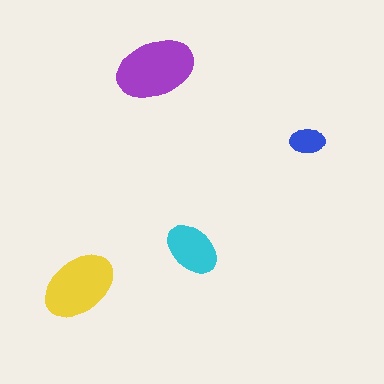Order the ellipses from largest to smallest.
the purple one, the yellow one, the cyan one, the blue one.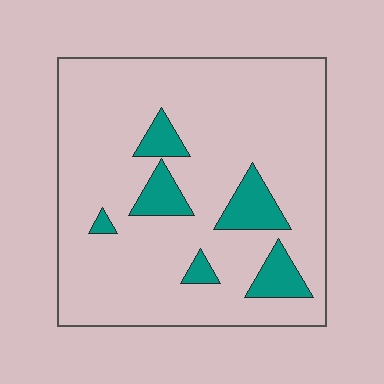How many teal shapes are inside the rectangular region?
6.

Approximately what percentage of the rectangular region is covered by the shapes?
Approximately 15%.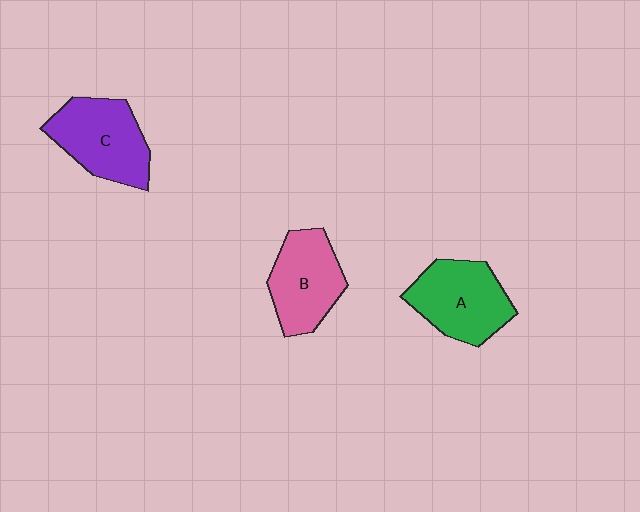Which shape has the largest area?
Shape A (green).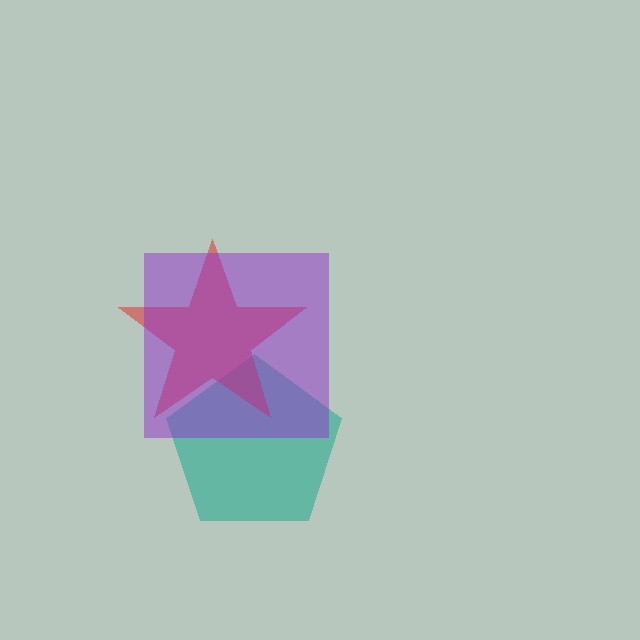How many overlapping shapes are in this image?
There are 3 overlapping shapes in the image.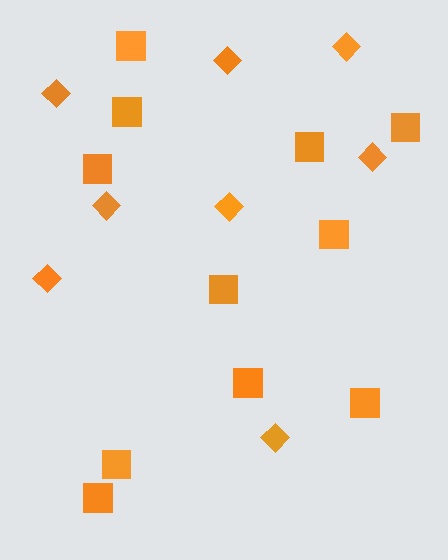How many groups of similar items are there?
There are 2 groups: one group of squares (11) and one group of diamonds (8).